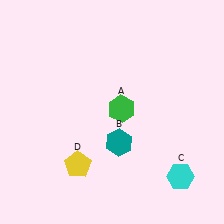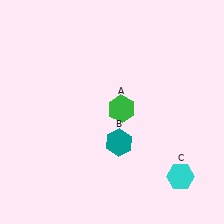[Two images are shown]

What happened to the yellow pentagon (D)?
The yellow pentagon (D) was removed in Image 2. It was in the bottom-left area of Image 1.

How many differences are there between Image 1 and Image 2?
There is 1 difference between the two images.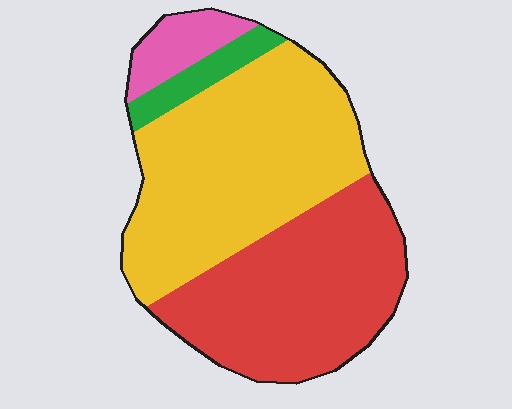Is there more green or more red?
Red.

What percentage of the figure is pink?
Pink takes up about one tenth (1/10) of the figure.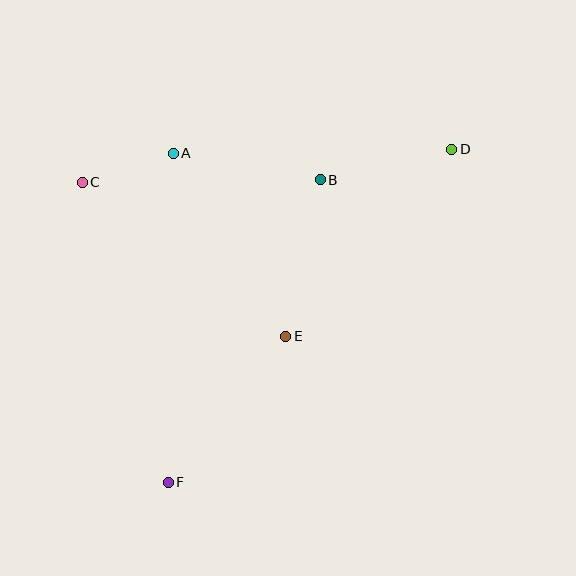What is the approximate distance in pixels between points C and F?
The distance between C and F is approximately 312 pixels.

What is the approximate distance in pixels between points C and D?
The distance between C and D is approximately 371 pixels.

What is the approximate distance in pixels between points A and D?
The distance between A and D is approximately 278 pixels.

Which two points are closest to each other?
Points A and C are closest to each other.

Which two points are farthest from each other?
Points D and F are farthest from each other.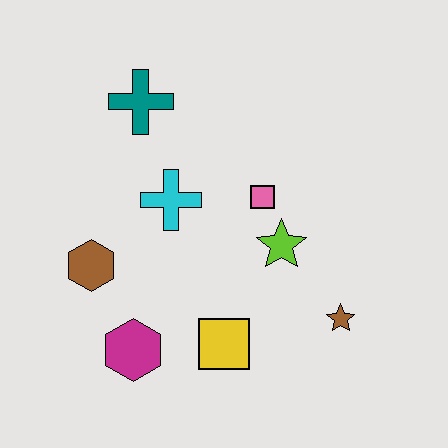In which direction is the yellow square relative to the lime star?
The yellow square is below the lime star.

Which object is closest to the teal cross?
The cyan cross is closest to the teal cross.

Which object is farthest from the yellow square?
The teal cross is farthest from the yellow square.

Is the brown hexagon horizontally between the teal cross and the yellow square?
No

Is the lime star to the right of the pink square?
Yes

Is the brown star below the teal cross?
Yes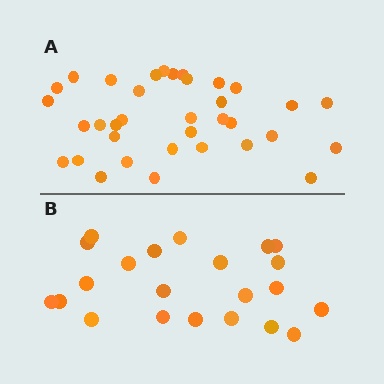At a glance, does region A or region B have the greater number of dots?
Region A (the top region) has more dots.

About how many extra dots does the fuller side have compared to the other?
Region A has approximately 15 more dots than region B.